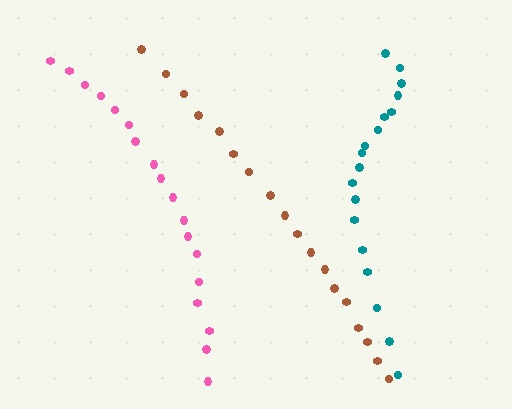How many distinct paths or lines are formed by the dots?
There are 3 distinct paths.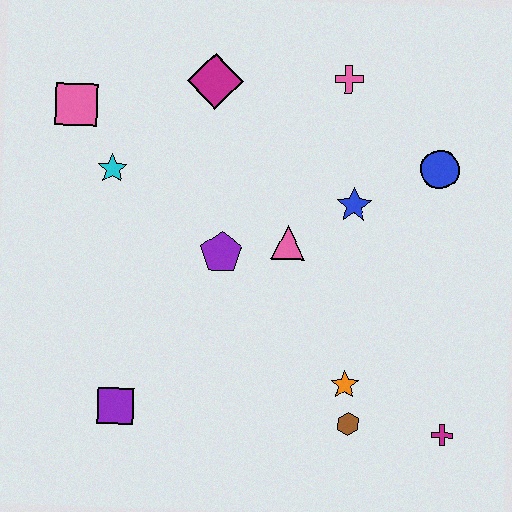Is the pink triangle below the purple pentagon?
No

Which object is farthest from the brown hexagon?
The pink square is farthest from the brown hexagon.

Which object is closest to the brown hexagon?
The orange star is closest to the brown hexagon.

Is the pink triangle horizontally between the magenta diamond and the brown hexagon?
Yes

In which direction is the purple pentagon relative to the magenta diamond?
The purple pentagon is below the magenta diamond.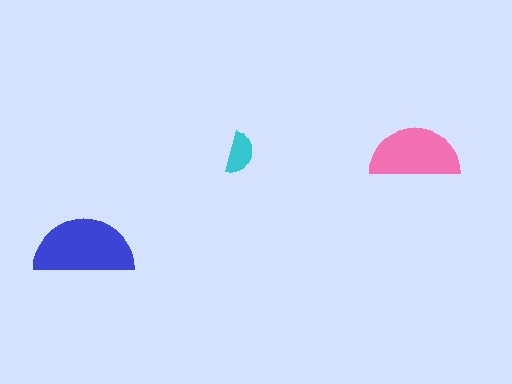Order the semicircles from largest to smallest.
the blue one, the pink one, the cyan one.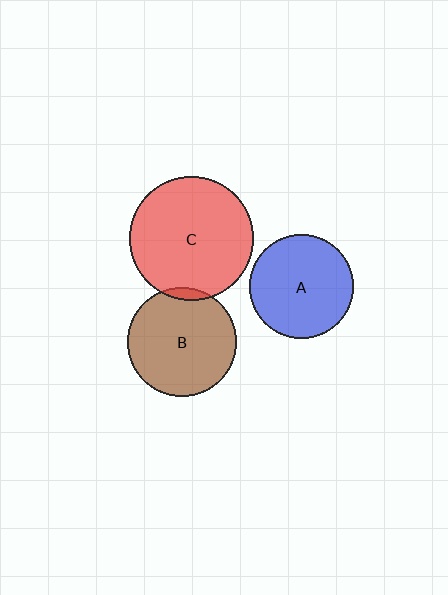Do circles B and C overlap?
Yes.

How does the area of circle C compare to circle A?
Approximately 1.4 times.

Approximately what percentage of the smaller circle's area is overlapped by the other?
Approximately 5%.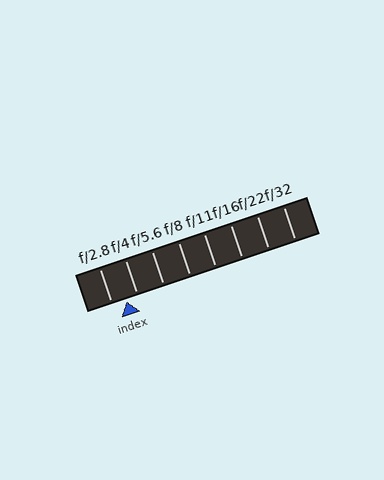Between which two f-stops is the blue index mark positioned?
The index mark is between f/2.8 and f/4.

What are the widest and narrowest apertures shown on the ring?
The widest aperture shown is f/2.8 and the narrowest is f/32.